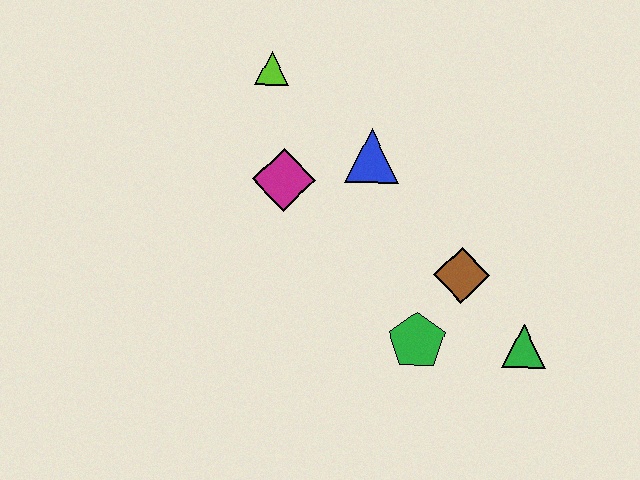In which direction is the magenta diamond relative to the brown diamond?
The magenta diamond is to the left of the brown diamond.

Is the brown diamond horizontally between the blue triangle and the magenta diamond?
No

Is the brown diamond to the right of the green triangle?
No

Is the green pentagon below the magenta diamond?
Yes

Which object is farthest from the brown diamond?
The lime triangle is farthest from the brown diamond.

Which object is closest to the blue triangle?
The magenta diamond is closest to the blue triangle.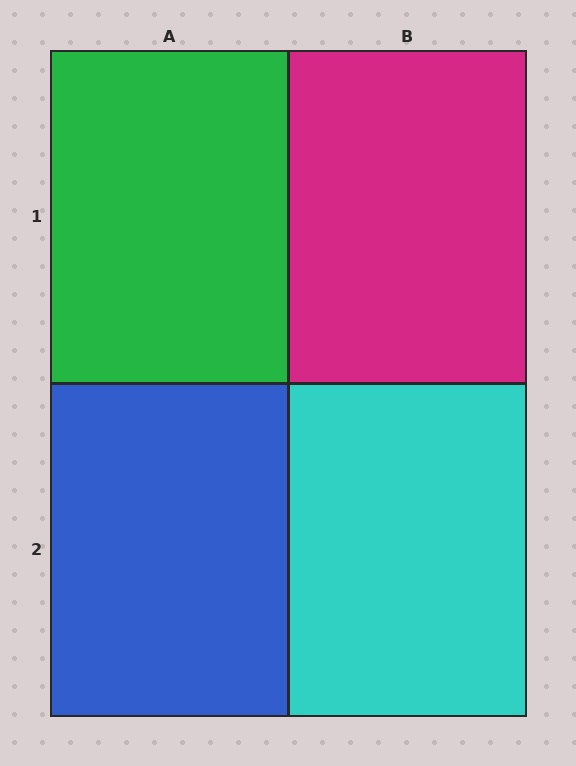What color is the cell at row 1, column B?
Magenta.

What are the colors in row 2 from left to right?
Blue, cyan.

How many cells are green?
1 cell is green.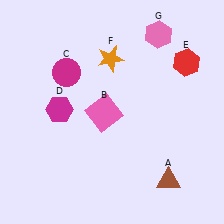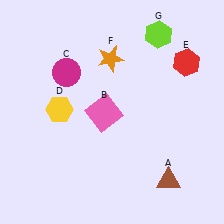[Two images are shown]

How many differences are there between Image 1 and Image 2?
There are 2 differences between the two images.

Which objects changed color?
D changed from magenta to yellow. G changed from pink to lime.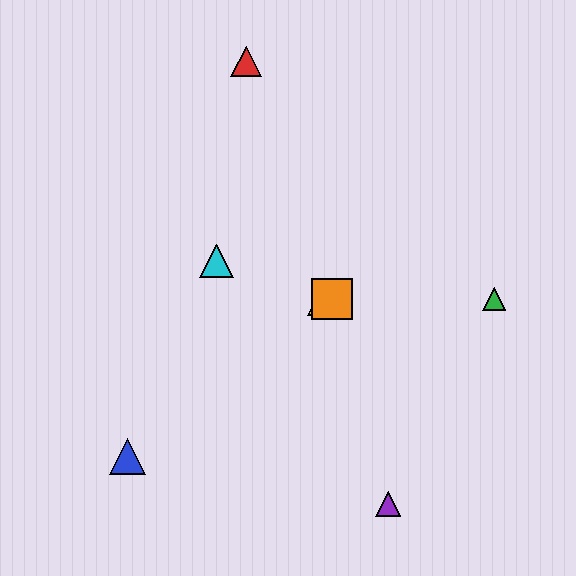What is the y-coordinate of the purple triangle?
The purple triangle is at y≈504.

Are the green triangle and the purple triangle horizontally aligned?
No, the green triangle is at y≈299 and the purple triangle is at y≈504.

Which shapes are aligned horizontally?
The green triangle, the yellow triangle, the orange square are aligned horizontally.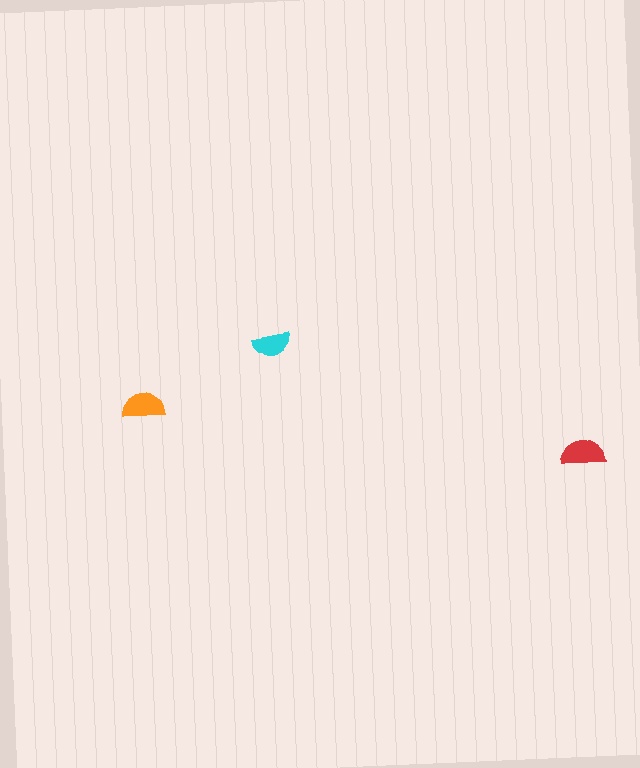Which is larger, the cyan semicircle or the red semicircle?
The red one.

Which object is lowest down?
The red semicircle is bottommost.